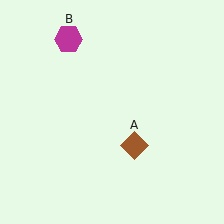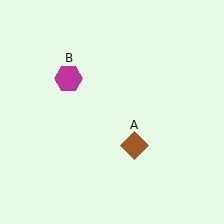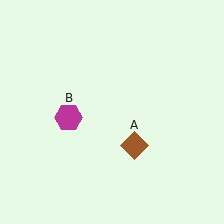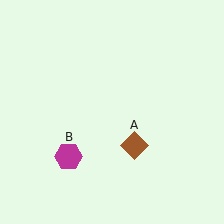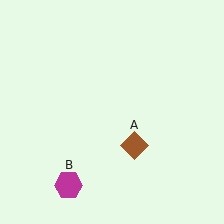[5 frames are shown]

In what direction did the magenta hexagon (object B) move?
The magenta hexagon (object B) moved down.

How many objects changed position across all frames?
1 object changed position: magenta hexagon (object B).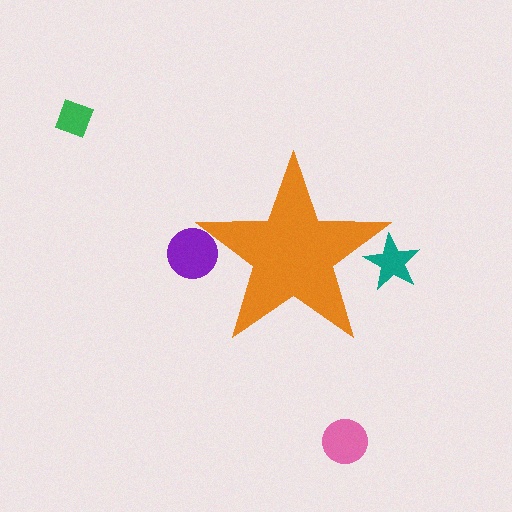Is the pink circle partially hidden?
No, the pink circle is fully visible.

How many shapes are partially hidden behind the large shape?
2 shapes are partially hidden.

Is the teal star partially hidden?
Yes, the teal star is partially hidden behind the orange star.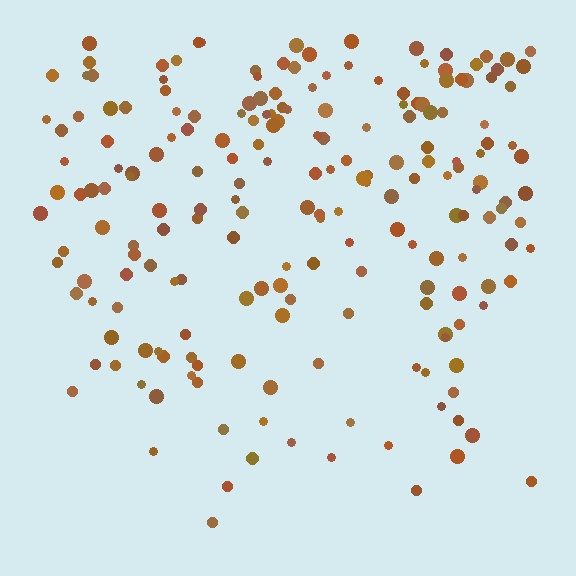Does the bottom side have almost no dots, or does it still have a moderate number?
Still a moderate number, just noticeably fewer than the top.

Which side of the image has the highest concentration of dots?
The top.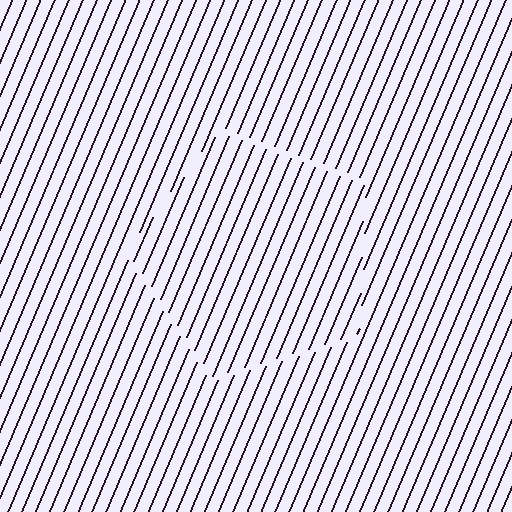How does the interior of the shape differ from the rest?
The interior of the shape contains the same grating, shifted by half a period — the contour is defined by the phase discontinuity where line-ends from the inner and outer gratings abut.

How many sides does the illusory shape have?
5 sides — the line-ends trace a pentagon.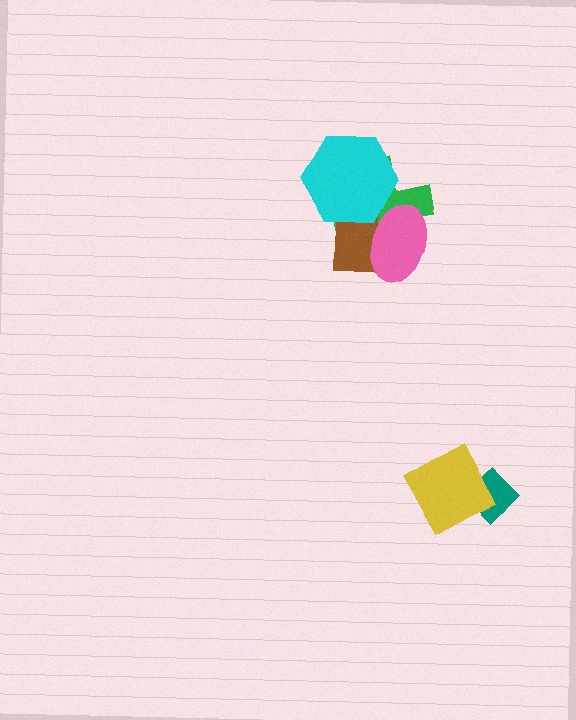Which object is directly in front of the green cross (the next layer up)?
The brown rectangle is directly in front of the green cross.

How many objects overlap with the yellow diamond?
1 object overlaps with the yellow diamond.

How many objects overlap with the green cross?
3 objects overlap with the green cross.